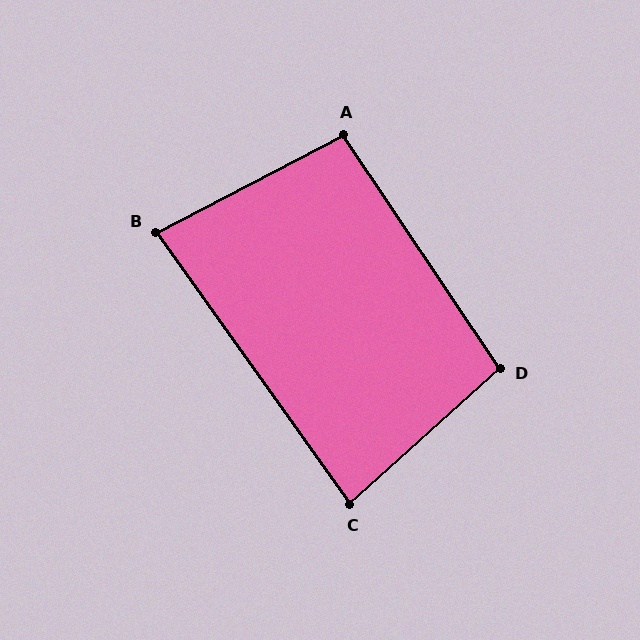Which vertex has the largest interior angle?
D, at approximately 98 degrees.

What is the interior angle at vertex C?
Approximately 83 degrees (acute).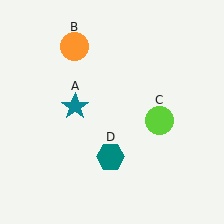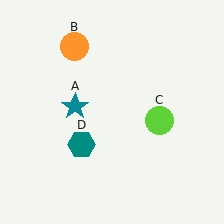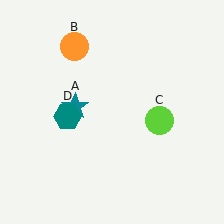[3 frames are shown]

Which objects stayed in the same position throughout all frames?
Teal star (object A) and orange circle (object B) and lime circle (object C) remained stationary.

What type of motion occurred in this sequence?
The teal hexagon (object D) rotated clockwise around the center of the scene.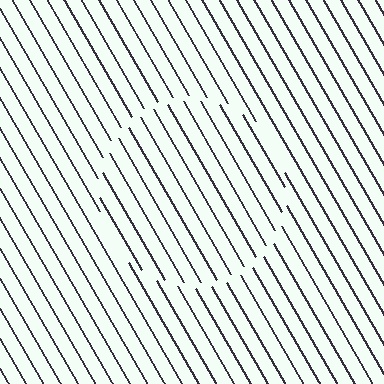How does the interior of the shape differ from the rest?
The interior of the shape contains the same grating, shifted by half a period — the contour is defined by the phase discontinuity where line-ends from the inner and outer gratings abut.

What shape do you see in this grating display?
An illusory circle. The interior of the shape contains the same grating, shifted by half a period — the contour is defined by the phase discontinuity where line-ends from the inner and outer gratings abut.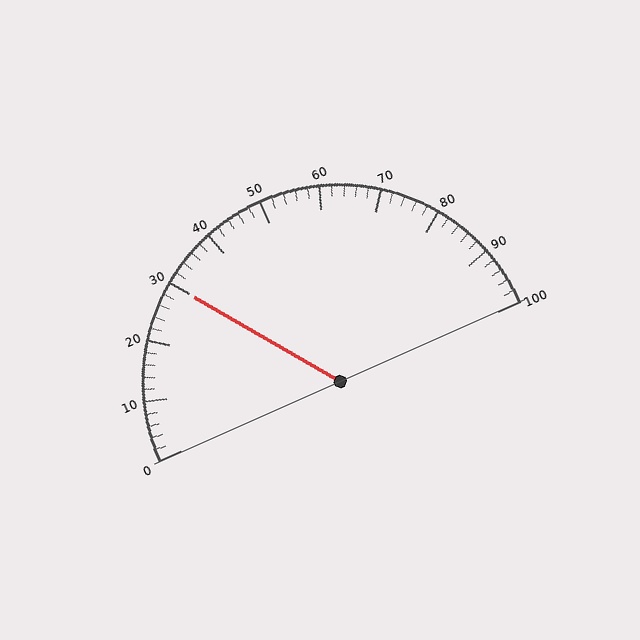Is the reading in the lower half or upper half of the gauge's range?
The reading is in the lower half of the range (0 to 100).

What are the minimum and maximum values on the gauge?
The gauge ranges from 0 to 100.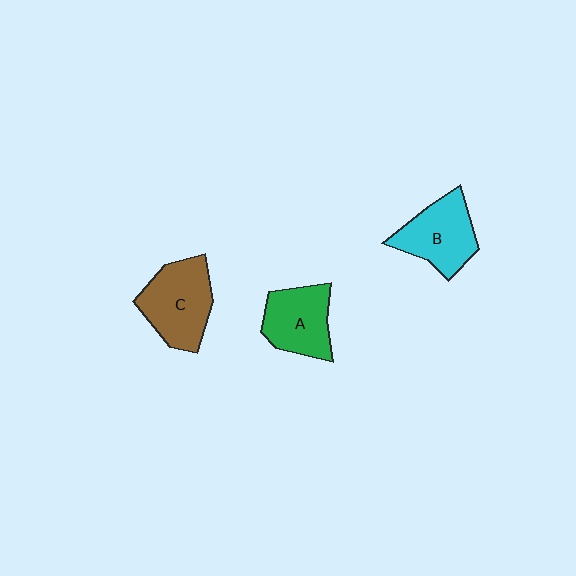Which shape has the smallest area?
Shape A (green).